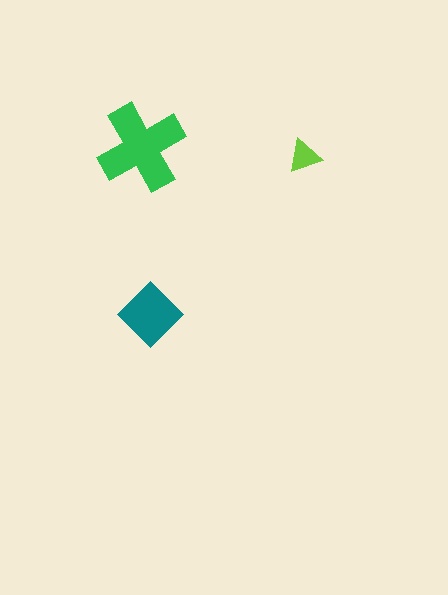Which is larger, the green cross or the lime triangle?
The green cross.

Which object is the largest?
The green cross.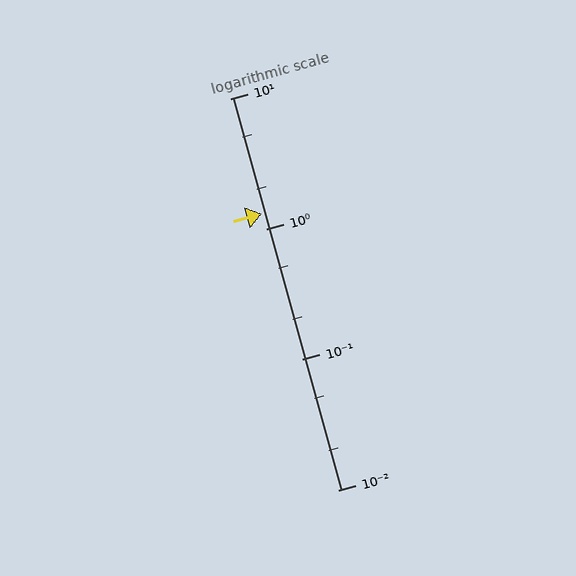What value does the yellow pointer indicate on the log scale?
The pointer indicates approximately 1.3.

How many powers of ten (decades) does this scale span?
The scale spans 3 decades, from 0.01 to 10.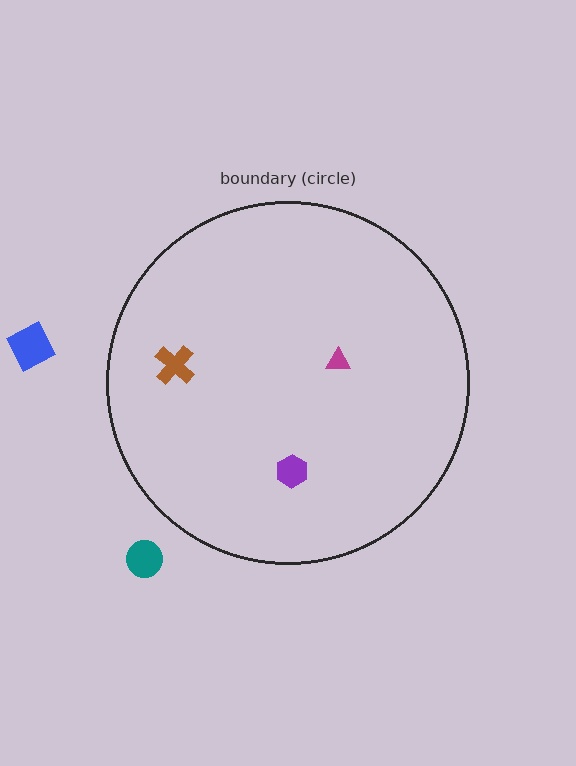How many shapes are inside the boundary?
3 inside, 2 outside.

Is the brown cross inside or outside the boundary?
Inside.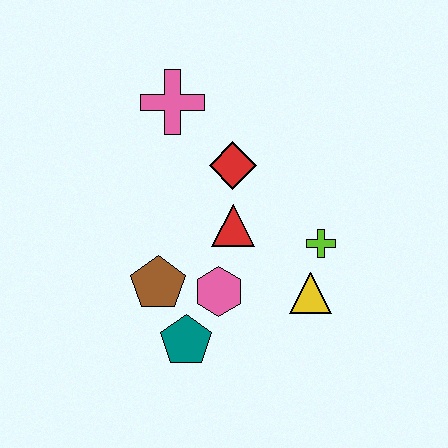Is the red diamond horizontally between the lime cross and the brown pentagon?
Yes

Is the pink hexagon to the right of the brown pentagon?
Yes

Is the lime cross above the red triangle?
No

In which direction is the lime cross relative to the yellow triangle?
The lime cross is above the yellow triangle.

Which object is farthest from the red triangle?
The pink cross is farthest from the red triangle.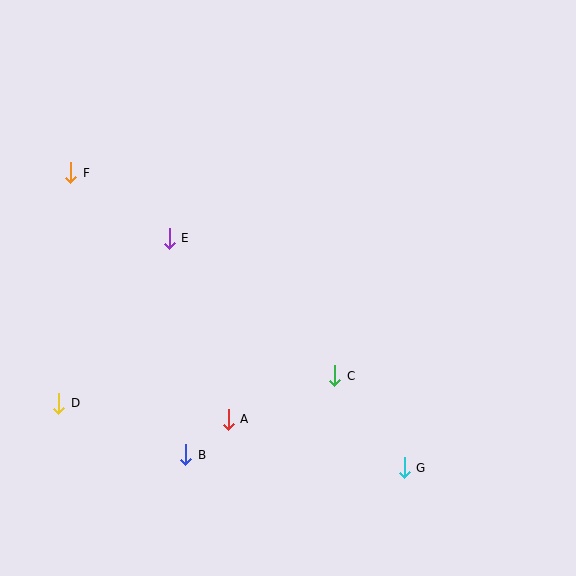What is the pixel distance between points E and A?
The distance between E and A is 190 pixels.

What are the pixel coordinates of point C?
Point C is at (335, 376).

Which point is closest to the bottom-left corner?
Point D is closest to the bottom-left corner.